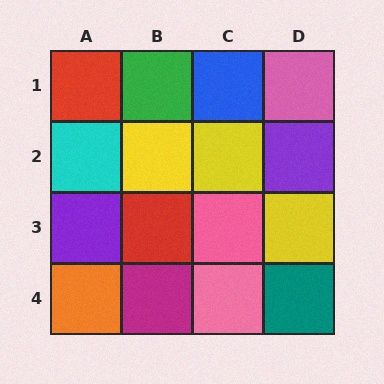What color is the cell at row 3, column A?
Purple.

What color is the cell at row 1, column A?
Red.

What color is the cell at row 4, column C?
Pink.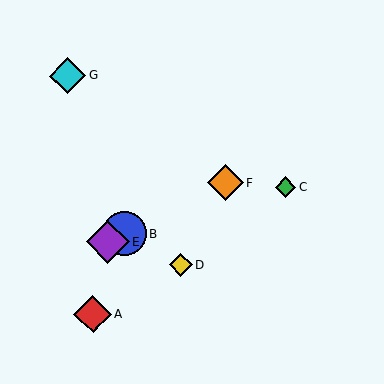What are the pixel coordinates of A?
Object A is at (93, 314).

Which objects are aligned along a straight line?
Objects B, E, F are aligned along a straight line.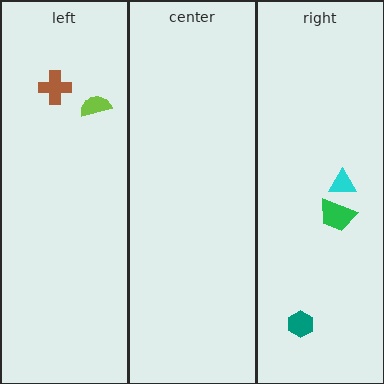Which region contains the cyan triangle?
The right region.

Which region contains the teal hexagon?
The right region.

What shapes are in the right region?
The green trapezoid, the teal hexagon, the cyan triangle.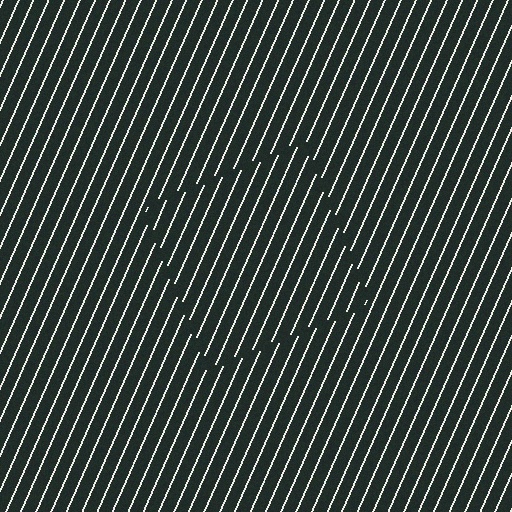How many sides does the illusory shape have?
4 sides — the line-ends trace a square.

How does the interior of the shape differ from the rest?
The interior of the shape contains the same grating, shifted by half a period — the contour is defined by the phase discontinuity where line-ends from the inner and outer gratings abut.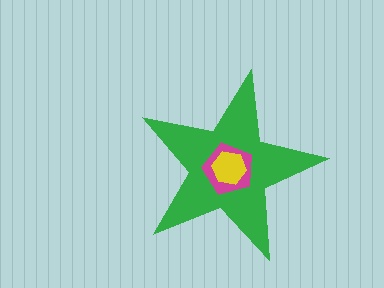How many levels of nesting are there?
3.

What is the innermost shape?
The yellow hexagon.